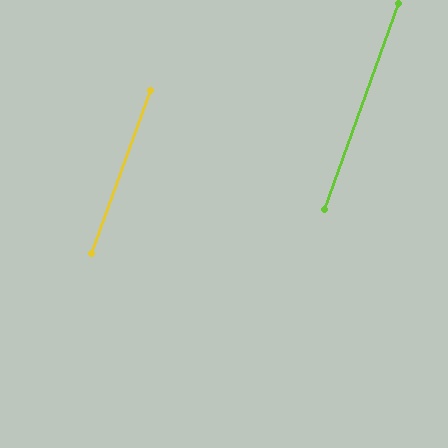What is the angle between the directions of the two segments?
Approximately 0 degrees.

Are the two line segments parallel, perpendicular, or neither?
Parallel — their directions differ by only 0.0°.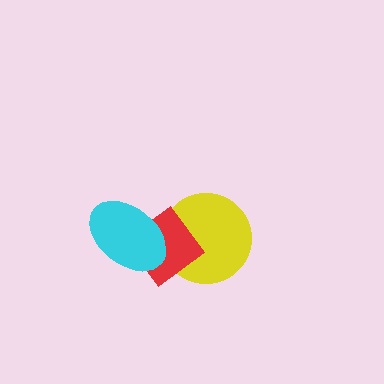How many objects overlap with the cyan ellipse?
2 objects overlap with the cyan ellipse.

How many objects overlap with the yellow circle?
2 objects overlap with the yellow circle.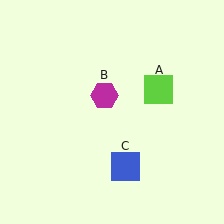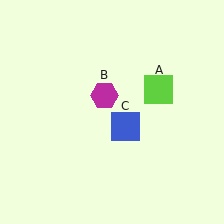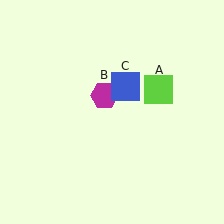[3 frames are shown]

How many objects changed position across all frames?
1 object changed position: blue square (object C).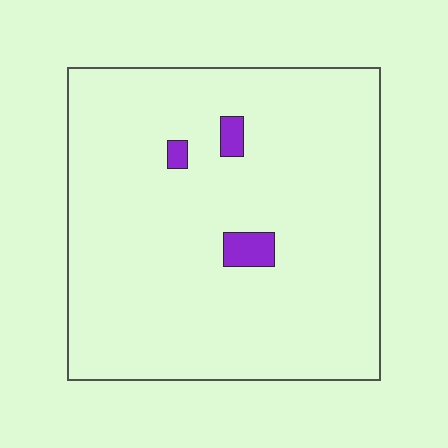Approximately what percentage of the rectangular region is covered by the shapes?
Approximately 5%.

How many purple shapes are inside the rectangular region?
3.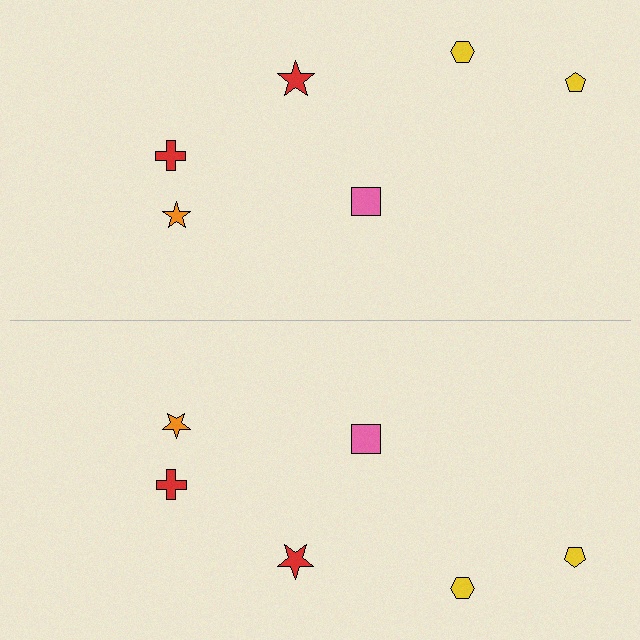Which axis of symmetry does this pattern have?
The pattern has a horizontal axis of symmetry running through the center of the image.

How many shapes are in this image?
There are 12 shapes in this image.